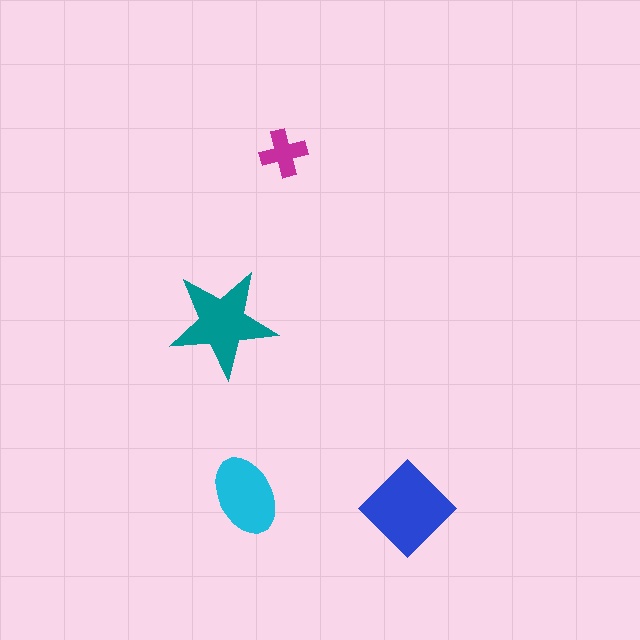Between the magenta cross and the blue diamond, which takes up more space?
The blue diamond.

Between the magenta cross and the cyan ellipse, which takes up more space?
The cyan ellipse.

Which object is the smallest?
The magenta cross.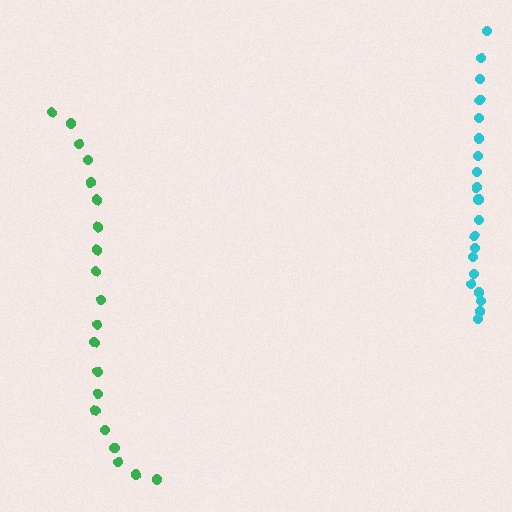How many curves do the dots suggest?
There are 2 distinct paths.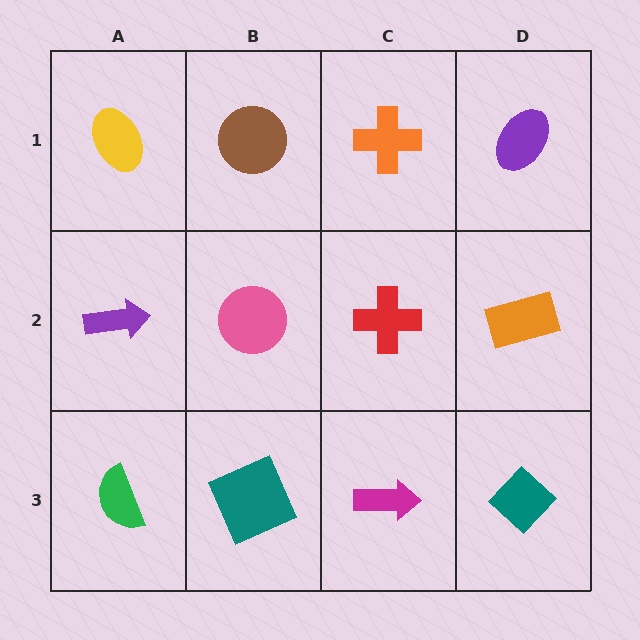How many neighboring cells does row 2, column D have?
3.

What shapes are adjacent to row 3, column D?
An orange rectangle (row 2, column D), a magenta arrow (row 3, column C).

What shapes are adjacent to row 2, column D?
A purple ellipse (row 1, column D), a teal diamond (row 3, column D), a red cross (row 2, column C).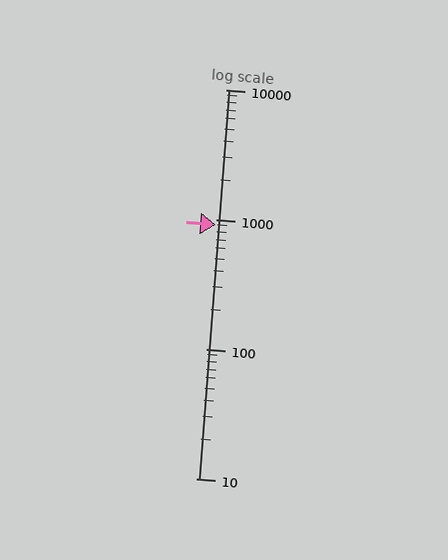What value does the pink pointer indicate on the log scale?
The pointer indicates approximately 910.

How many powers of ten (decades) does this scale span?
The scale spans 3 decades, from 10 to 10000.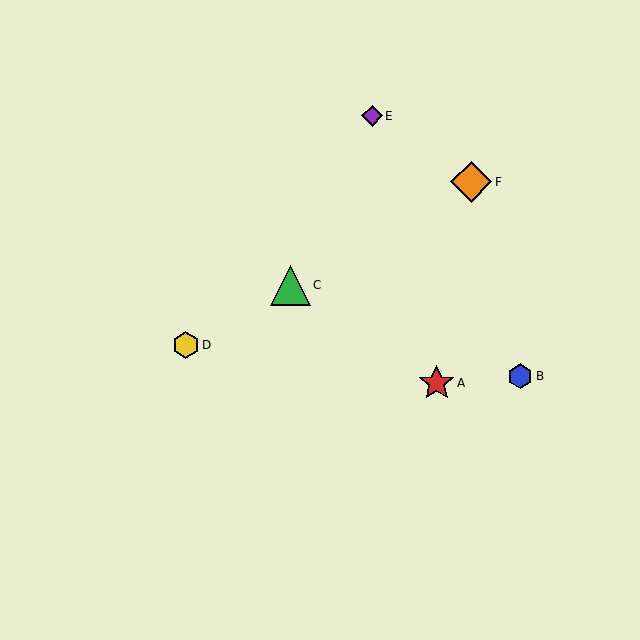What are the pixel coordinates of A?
Object A is at (437, 383).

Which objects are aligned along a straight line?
Objects C, D, F are aligned along a straight line.